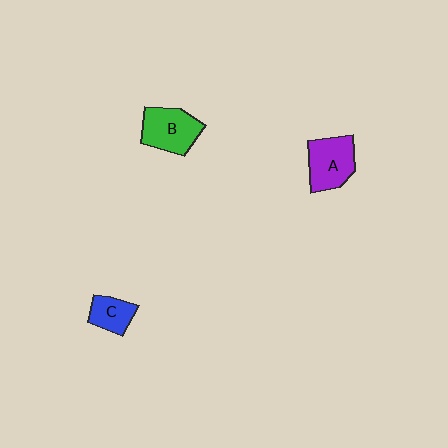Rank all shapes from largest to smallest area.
From largest to smallest: B (green), A (purple), C (blue).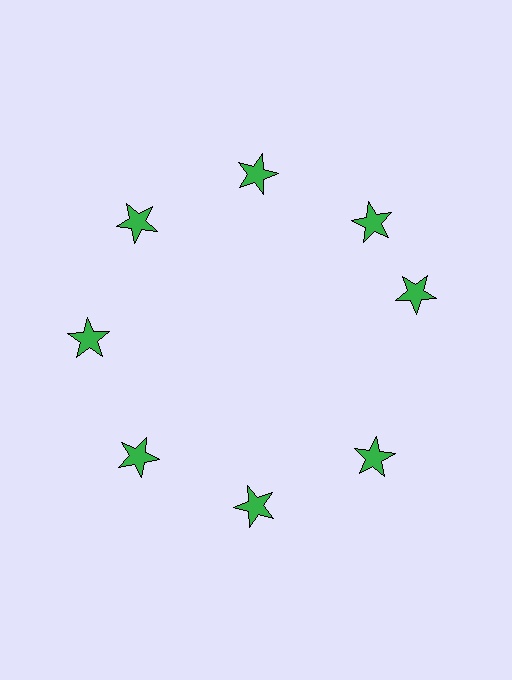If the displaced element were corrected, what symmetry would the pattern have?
It would have 8-fold rotational symmetry — the pattern would map onto itself every 45 degrees.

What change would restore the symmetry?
The symmetry would be restored by rotating it back into even spacing with its neighbors so that all 8 stars sit at equal angles and equal distance from the center.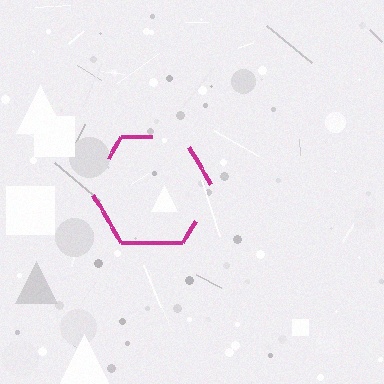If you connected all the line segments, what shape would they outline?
They would outline a hexagon.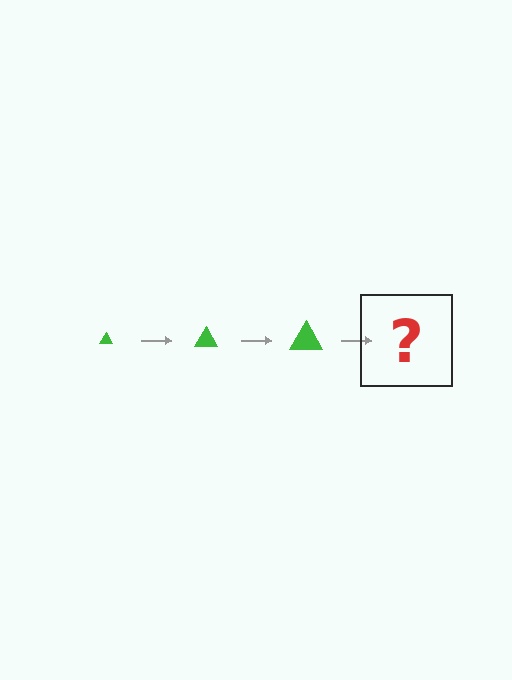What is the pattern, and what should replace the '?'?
The pattern is that the triangle gets progressively larger each step. The '?' should be a green triangle, larger than the previous one.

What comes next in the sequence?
The next element should be a green triangle, larger than the previous one.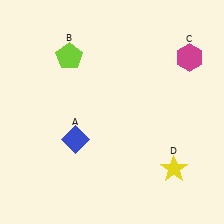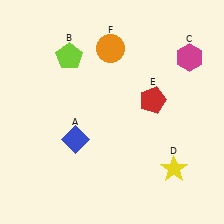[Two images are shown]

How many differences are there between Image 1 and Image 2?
There are 2 differences between the two images.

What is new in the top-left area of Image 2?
An orange circle (F) was added in the top-left area of Image 2.